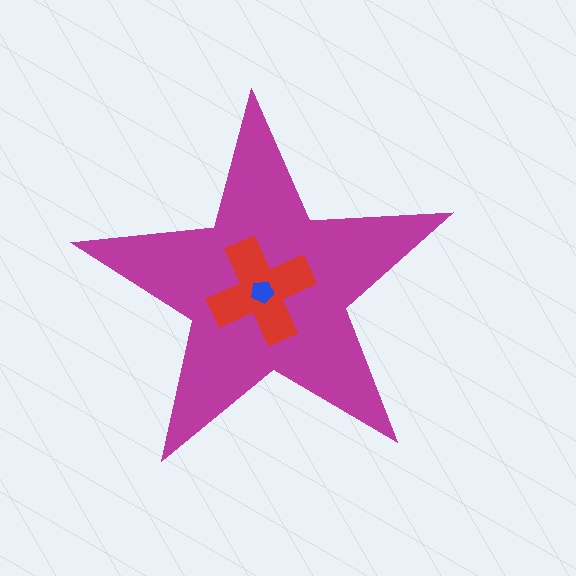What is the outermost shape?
The magenta star.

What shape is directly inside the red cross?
The blue pentagon.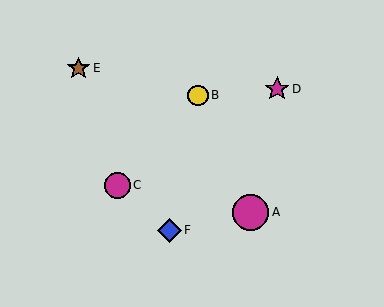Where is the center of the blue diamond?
The center of the blue diamond is at (169, 230).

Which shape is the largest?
The magenta circle (labeled A) is the largest.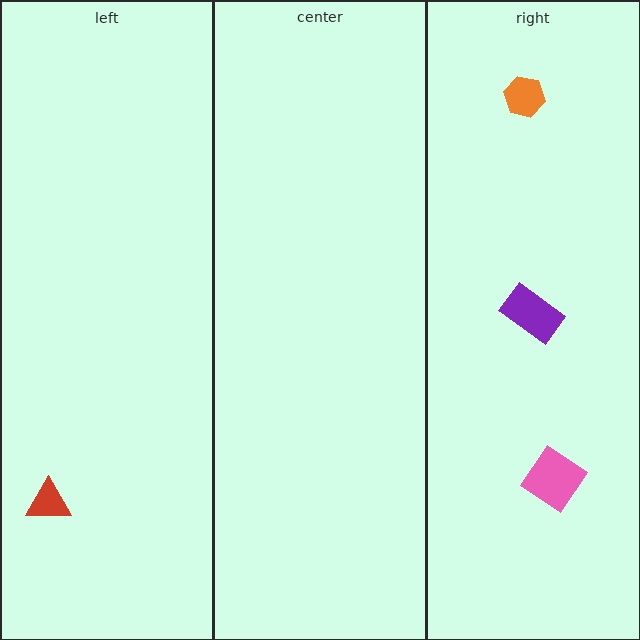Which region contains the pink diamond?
The right region.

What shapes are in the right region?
The pink diamond, the purple rectangle, the orange hexagon.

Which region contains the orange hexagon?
The right region.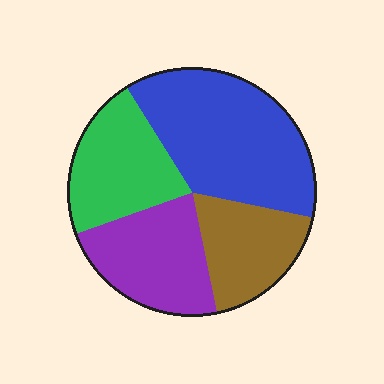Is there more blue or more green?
Blue.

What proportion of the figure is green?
Green takes up about one fifth (1/5) of the figure.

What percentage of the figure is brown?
Brown takes up about one sixth (1/6) of the figure.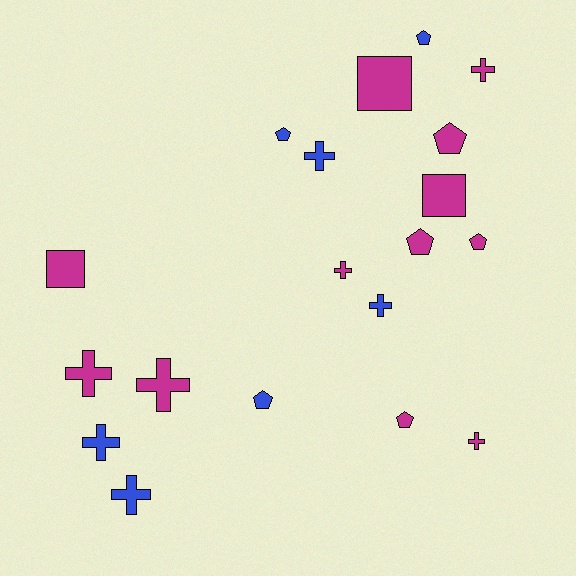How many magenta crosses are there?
There are 5 magenta crosses.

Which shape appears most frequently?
Cross, with 9 objects.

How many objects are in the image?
There are 19 objects.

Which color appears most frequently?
Magenta, with 12 objects.